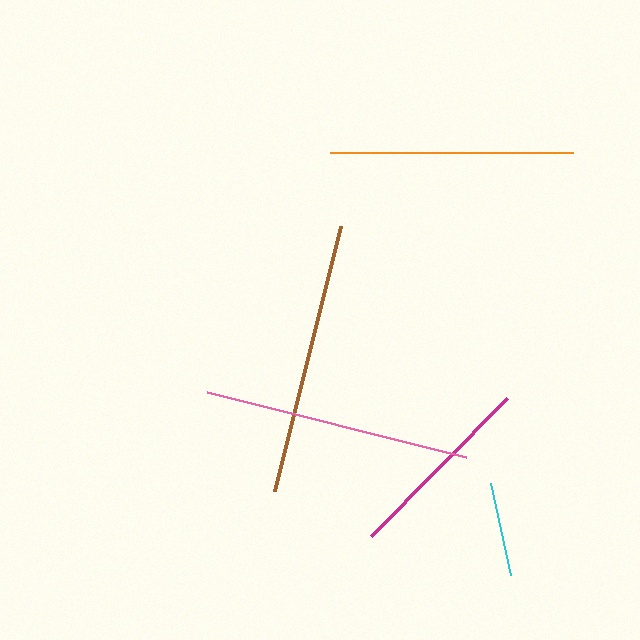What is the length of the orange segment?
The orange segment is approximately 243 pixels long.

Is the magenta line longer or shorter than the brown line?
The brown line is longer than the magenta line.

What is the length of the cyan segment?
The cyan segment is approximately 94 pixels long.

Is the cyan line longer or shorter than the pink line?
The pink line is longer than the cyan line.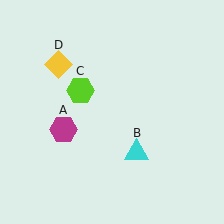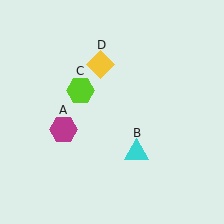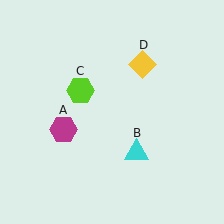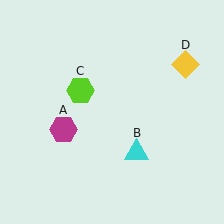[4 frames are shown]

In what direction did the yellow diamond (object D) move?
The yellow diamond (object D) moved right.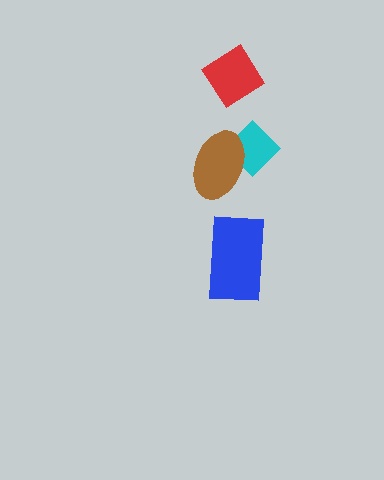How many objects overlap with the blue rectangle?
0 objects overlap with the blue rectangle.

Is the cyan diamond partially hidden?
Yes, it is partially covered by another shape.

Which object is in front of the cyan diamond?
The brown ellipse is in front of the cyan diamond.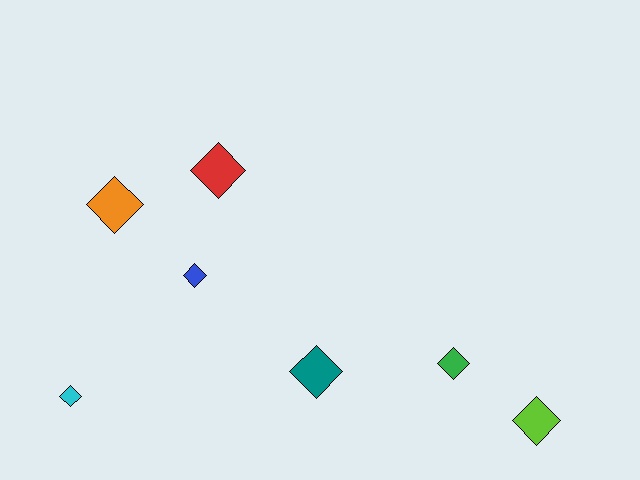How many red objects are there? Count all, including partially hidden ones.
There is 1 red object.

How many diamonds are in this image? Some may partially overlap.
There are 7 diamonds.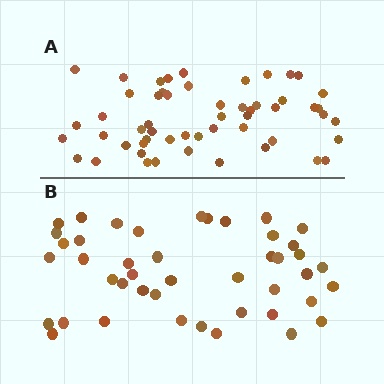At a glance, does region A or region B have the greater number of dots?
Region A (the top region) has more dots.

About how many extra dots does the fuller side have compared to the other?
Region A has roughly 10 or so more dots than region B.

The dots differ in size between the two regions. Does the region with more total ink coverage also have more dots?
No. Region B has more total ink coverage because its dots are larger, but region A actually contains more individual dots. Total area can be misleading — the number of items is what matters here.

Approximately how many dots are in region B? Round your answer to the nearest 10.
About 40 dots. (The exact count is 44, which rounds to 40.)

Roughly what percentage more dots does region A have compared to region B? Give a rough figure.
About 25% more.